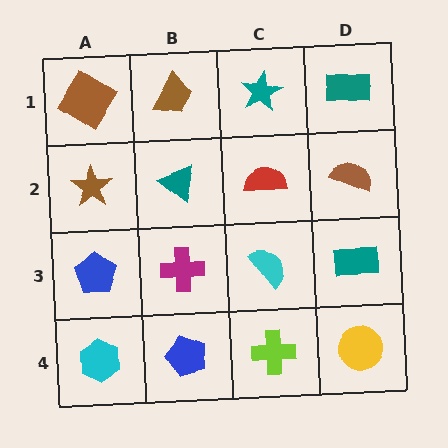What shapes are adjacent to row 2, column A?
A brown diamond (row 1, column A), a blue pentagon (row 3, column A), a teal triangle (row 2, column B).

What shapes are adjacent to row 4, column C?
A cyan semicircle (row 3, column C), a blue pentagon (row 4, column B), a yellow circle (row 4, column D).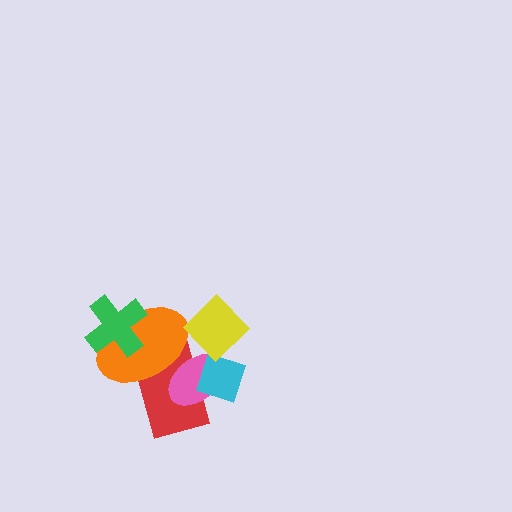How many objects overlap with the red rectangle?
3 objects overlap with the red rectangle.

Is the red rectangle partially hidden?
Yes, it is partially covered by another shape.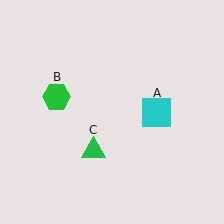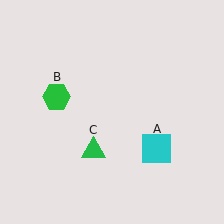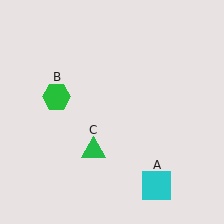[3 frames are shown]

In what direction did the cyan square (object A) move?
The cyan square (object A) moved down.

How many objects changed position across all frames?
1 object changed position: cyan square (object A).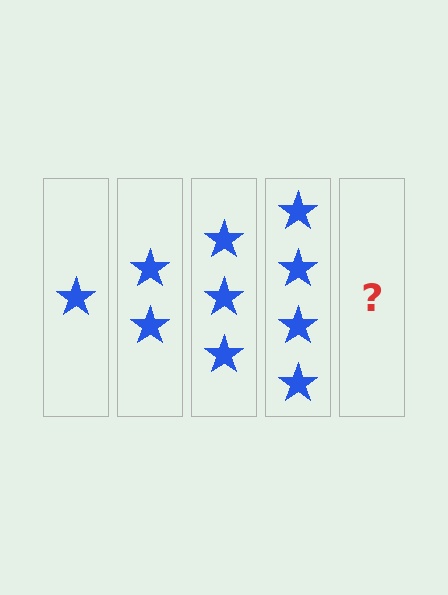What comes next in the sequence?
The next element should be 5 stars.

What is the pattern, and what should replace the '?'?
The pattern is that each step adds one more star. The '?' should be 5 stars.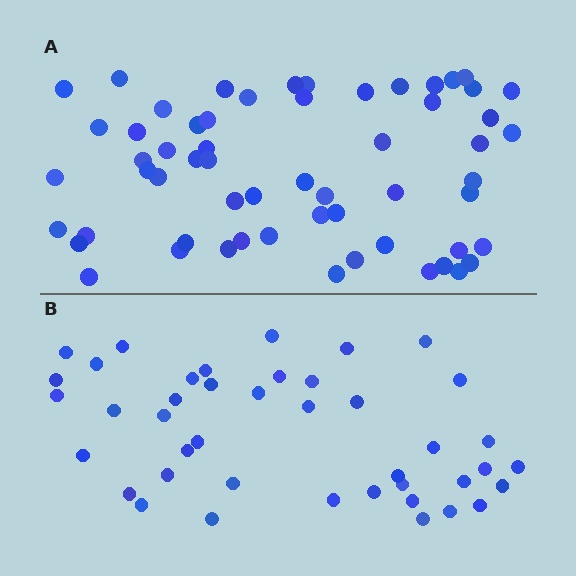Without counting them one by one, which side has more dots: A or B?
Region A (the top region) has more dots.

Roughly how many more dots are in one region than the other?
Region A has approximately 15 more dots than region B.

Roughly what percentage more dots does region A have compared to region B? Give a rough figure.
About 40% more.